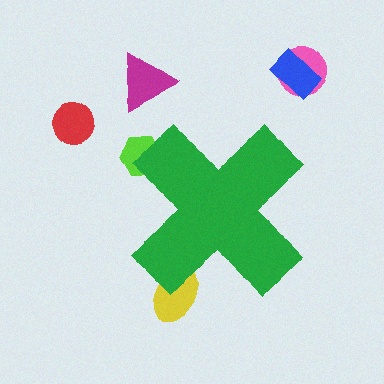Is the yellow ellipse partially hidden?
Yes, the yellow ellipse is partially hidden behind the green cross.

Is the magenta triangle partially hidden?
No, the magenta triangle is fully visible.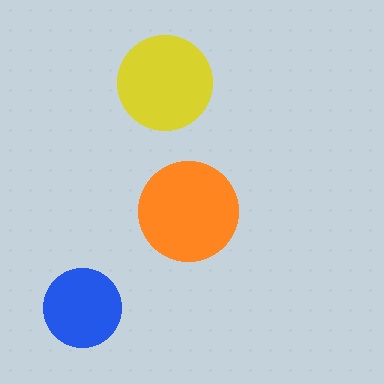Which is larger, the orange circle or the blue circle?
The orange one.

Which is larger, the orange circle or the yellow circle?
The orange one.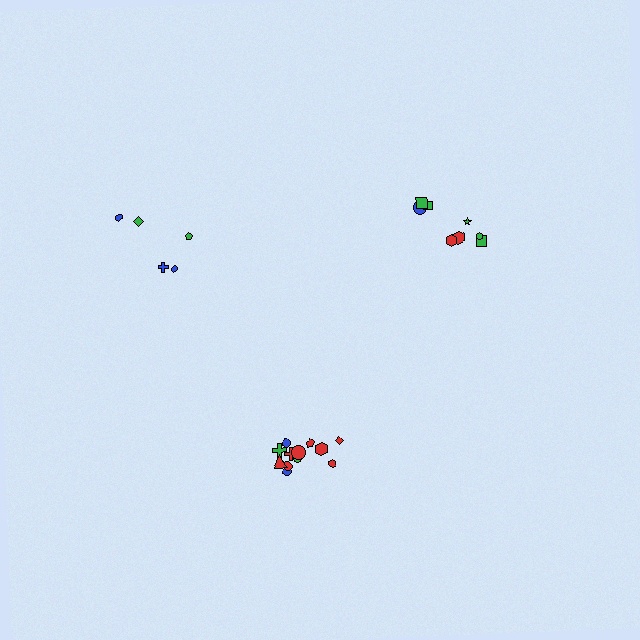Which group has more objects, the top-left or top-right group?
The top-right group.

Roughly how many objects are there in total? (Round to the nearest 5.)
Roughly 25 objects in total.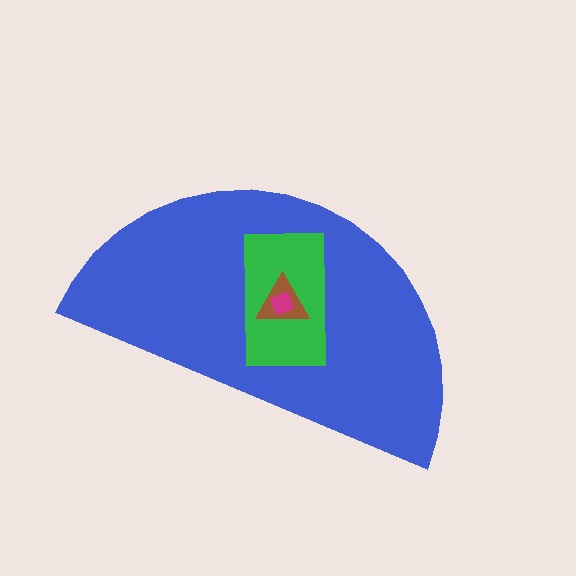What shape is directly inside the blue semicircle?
The green rectangle.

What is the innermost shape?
The magenta diamond.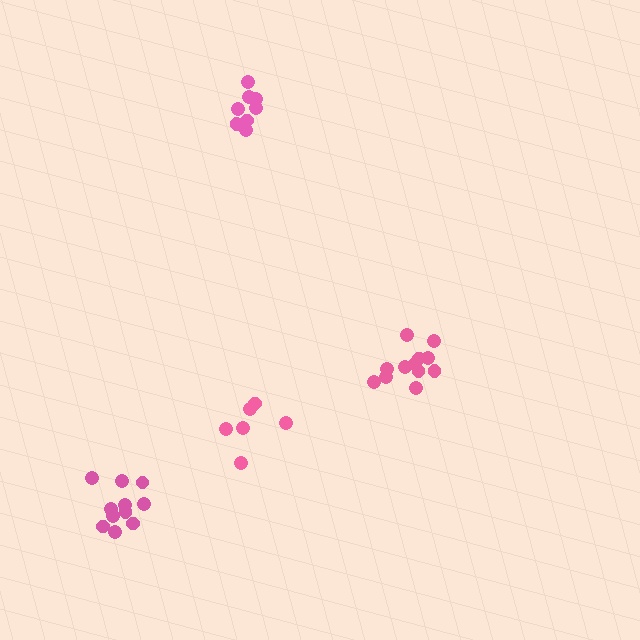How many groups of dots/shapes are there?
There are 4 groups.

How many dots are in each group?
Group 1: 12 dots, Group 2: 11 dots, Group 3: 8 dots, Group 4: 6 dots (37 total).